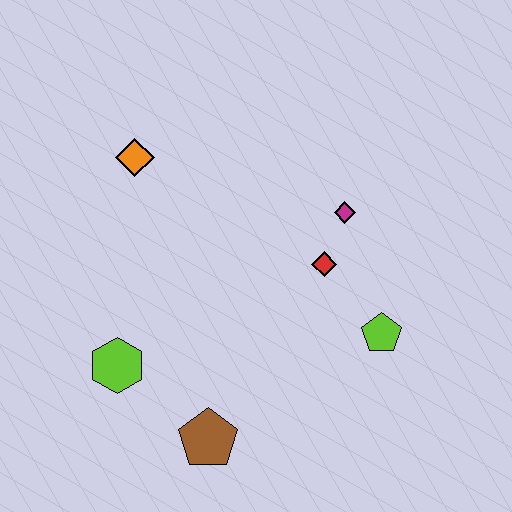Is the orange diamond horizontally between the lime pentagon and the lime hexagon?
Yes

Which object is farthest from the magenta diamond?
The lime hexagon is farthest from the magenta diamond.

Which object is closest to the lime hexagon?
The brown pentagon is closest to the lime hexagon.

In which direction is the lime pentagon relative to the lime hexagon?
The lime pentagon is to the right of the lime hexagon.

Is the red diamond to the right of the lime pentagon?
No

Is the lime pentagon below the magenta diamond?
Yes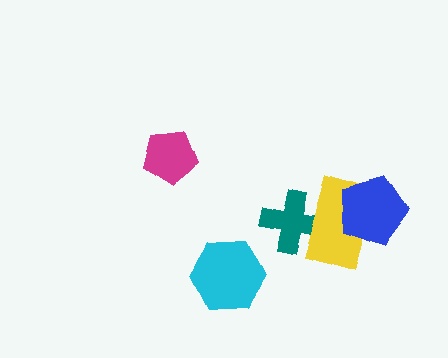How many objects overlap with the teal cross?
1 object overlaps with the teal cross.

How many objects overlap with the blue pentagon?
1 object overlaps with the blue pentagon.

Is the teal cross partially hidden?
Yes, it is partially covered by another shape.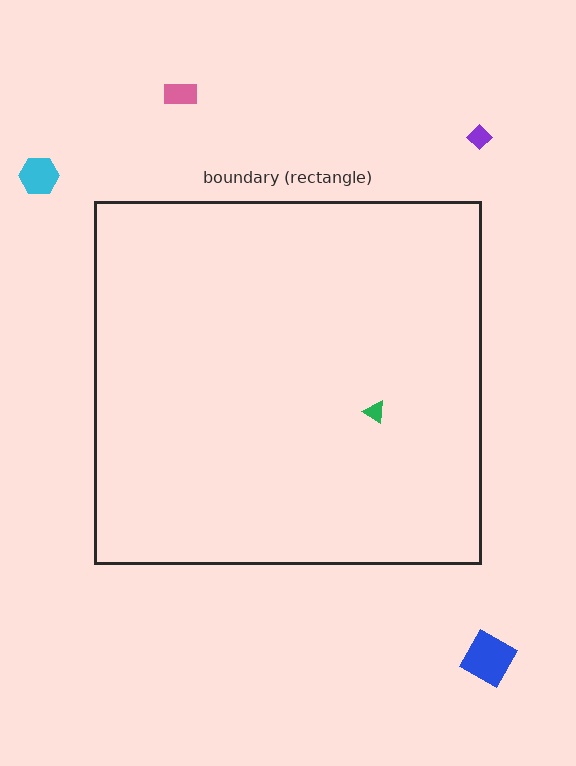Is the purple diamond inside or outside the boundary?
Outside.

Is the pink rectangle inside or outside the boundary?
Outside.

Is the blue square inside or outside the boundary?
Outside.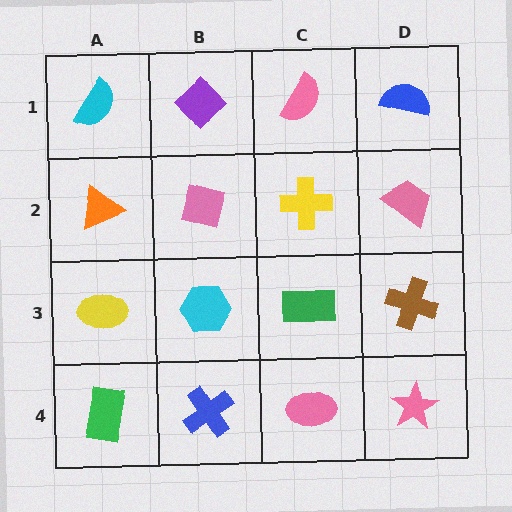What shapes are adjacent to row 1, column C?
A yellow cross (row 2, column C), a purple diamond (row 1, column B), a blue semicircle (row 1, column D).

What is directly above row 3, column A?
An orange triangle.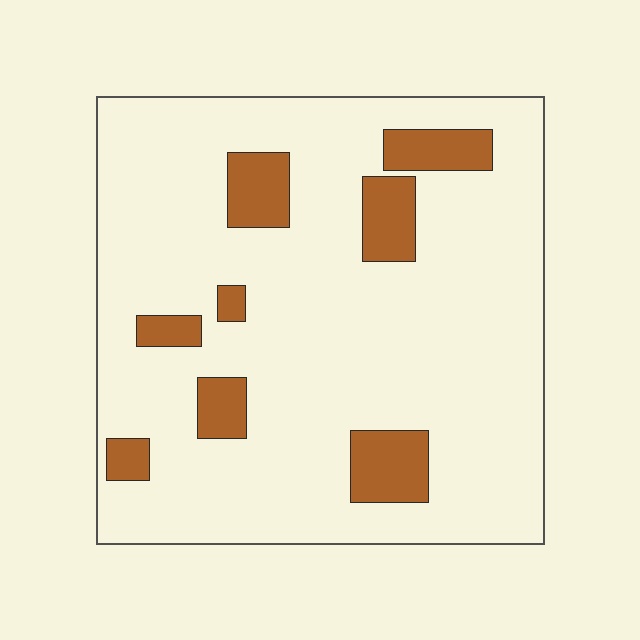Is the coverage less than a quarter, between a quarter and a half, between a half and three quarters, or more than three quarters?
Less than a quarter.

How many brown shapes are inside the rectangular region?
8.